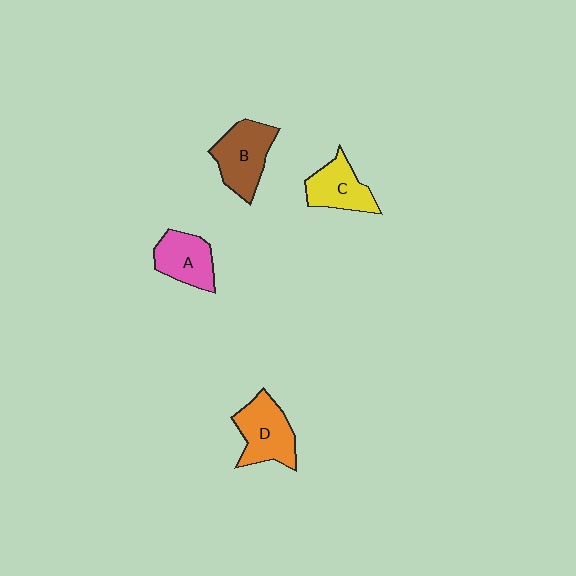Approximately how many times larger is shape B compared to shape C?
Approximately 1.2 times.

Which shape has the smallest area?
Shape A (pink).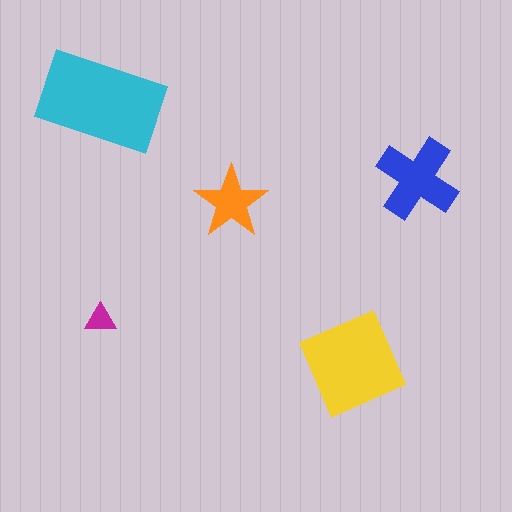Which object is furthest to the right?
The blue cross is rightmost.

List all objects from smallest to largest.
The magenta triangle, the orange star, the blue cross, the yellow square, the cyan rectangle.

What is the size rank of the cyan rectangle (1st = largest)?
1st.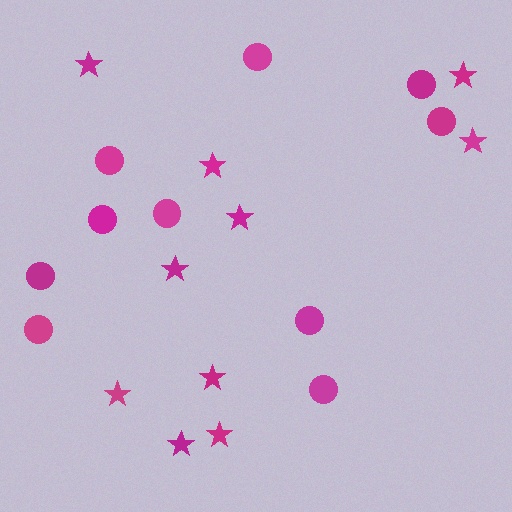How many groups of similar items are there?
There are 2 groups: one group of stars (10) and one group of circles (10).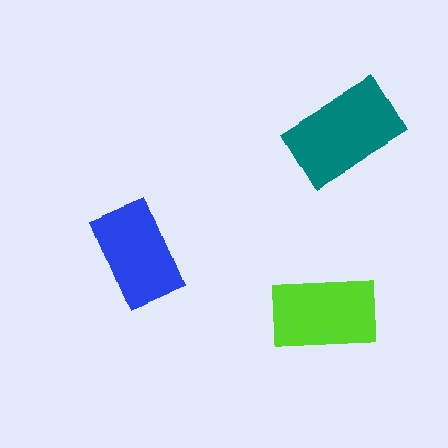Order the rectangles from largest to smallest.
the teal one, the lime one, the blue one.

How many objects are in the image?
There are 3 objects in the image.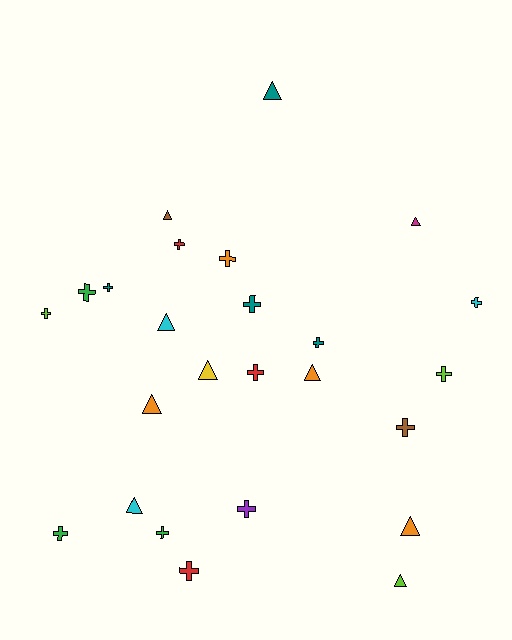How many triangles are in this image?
There are 10 triangles.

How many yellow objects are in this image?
There is 1 yellow object.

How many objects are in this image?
There are 25 objects.